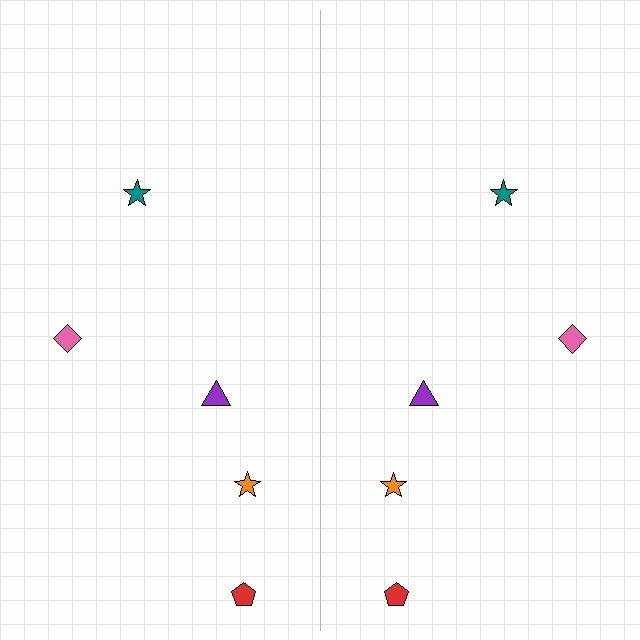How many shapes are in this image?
There are 10 shapes in this image.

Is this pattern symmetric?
Yes, this pattern has bilateral (reflection) symmetry.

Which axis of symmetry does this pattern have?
The pattern has a vertical axis of symmetry running through the center of the image.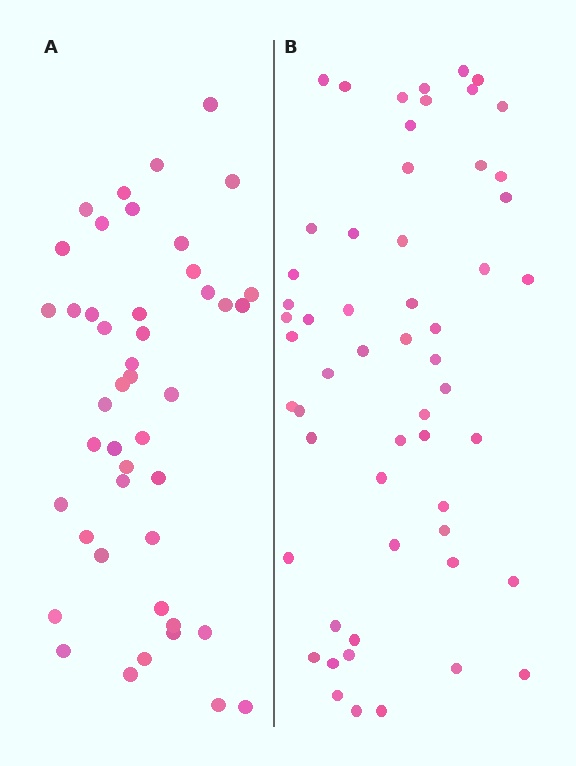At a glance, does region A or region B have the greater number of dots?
Region B (the right region) has more dots.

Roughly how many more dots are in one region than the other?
Region B has roughly 12 or so more dots than region A.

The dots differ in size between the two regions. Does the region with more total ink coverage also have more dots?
No. Region A has more total ink coverage because its dots are larger, but region B actually contains more individual dots. Total area can be misleading — the number of items is what matters here.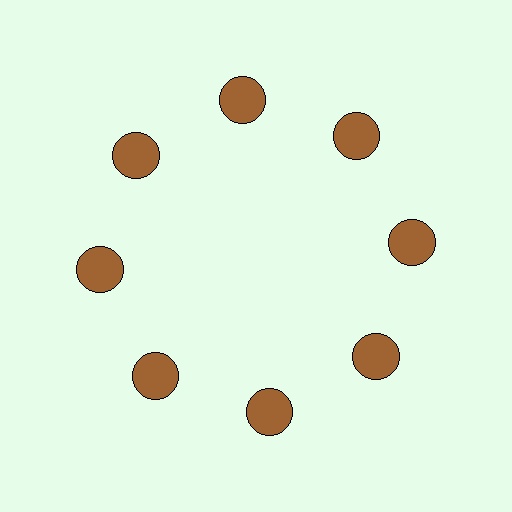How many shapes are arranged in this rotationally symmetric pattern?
There are 8 shapes, arranged in 8 groups of 1.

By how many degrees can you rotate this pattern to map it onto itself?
The pattern maps onto itself every 45 degrees of rotation.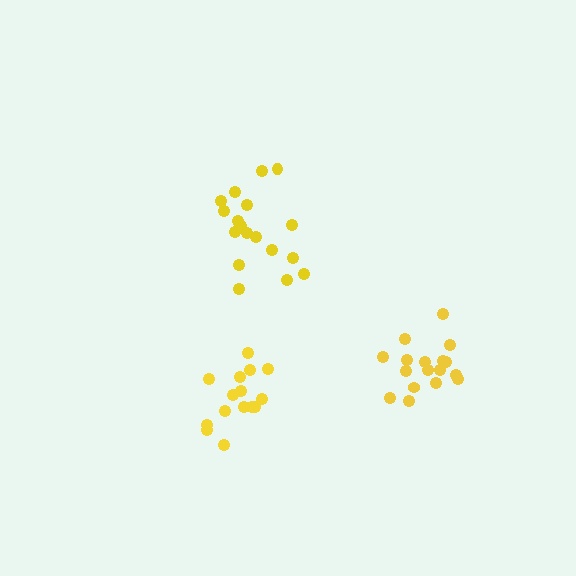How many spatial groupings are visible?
There are 3 spatial groupings.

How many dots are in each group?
Group 1: 15 dots, Group 2: 17 dots, Group 3: 18 dots (50 total).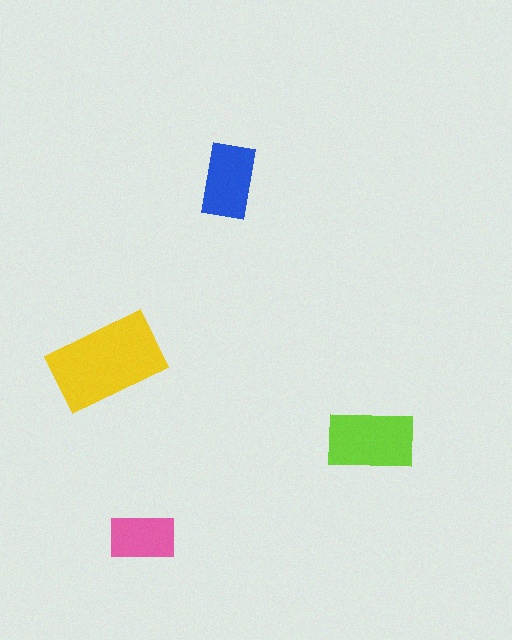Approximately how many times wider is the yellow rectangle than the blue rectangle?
About 1.5 times wider.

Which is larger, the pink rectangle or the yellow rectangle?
The yellow one.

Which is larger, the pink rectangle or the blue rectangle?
The blue one.